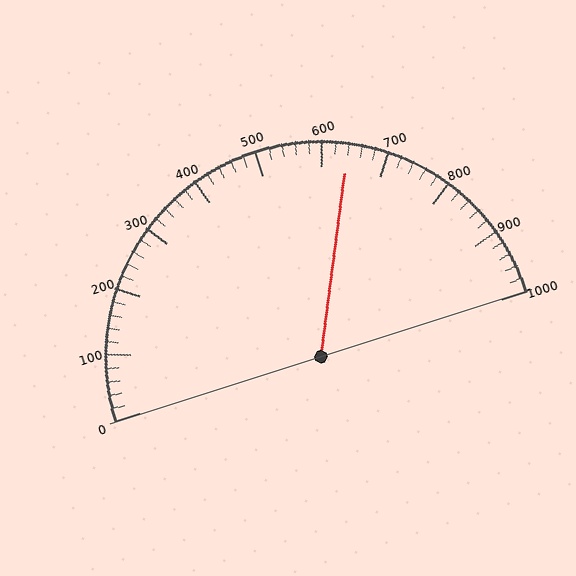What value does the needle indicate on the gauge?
The needle indicates approximately 640.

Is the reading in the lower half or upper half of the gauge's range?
The reading is in the upper half of the range (0 to 1000).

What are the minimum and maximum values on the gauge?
The gauge ranges from 0 to 1000.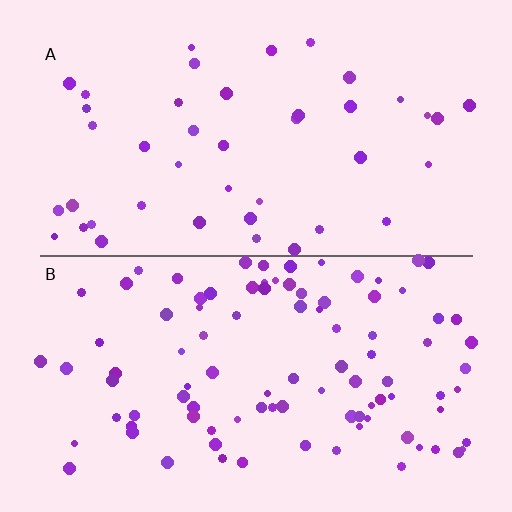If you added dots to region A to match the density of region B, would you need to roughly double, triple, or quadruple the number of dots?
Approximately double.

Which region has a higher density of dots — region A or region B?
B (the bottom).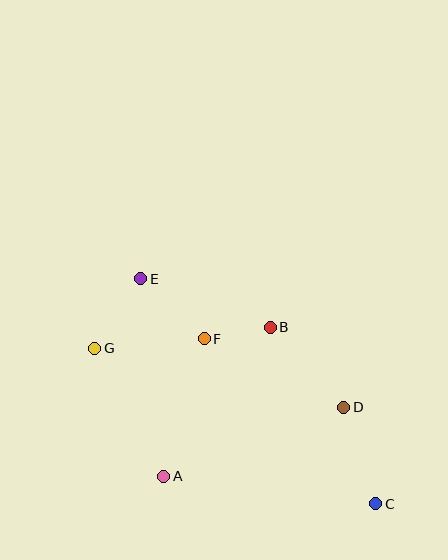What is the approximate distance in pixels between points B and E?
The distance between B and E is approximately 138 pixels.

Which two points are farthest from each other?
Points C and E are farthest from each other.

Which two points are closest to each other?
Points B and F are closest to each other.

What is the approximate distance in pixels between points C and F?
The distance between C and F is approximately 238 pixels.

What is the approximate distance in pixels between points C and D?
The distance between C and D is approximately 102 pixels.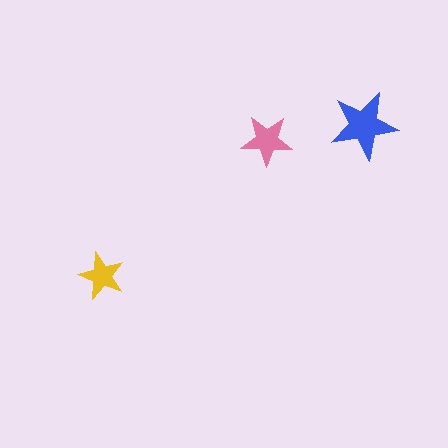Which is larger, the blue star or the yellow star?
The blue one.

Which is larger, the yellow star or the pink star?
The pink one.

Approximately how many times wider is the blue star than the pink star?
About 1.5 times wider.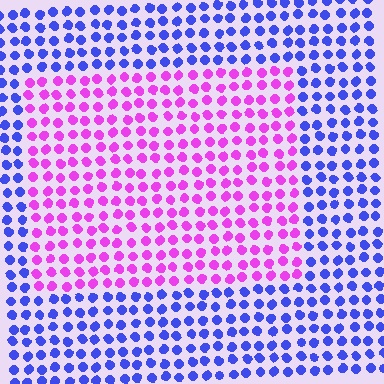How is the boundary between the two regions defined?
The boundary is defined purely by a slight shift in hue (about 64 degrees). Spacing, size, and orientation are identical on both sides.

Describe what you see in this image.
The image is filled with small blue elements in a uniform arrangement. A rectangle-shaped region is visible where the elements are tinted to a slightly different hue, forming a subtle color boundary.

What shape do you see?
I see a rectangle.